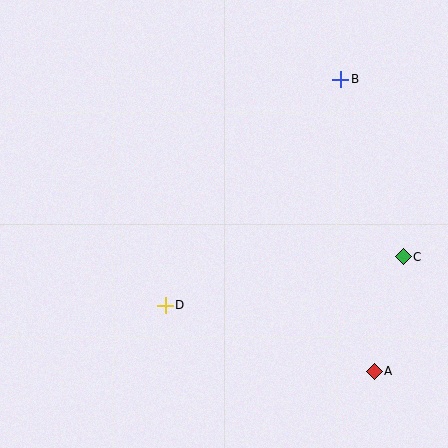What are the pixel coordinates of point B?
Point B is at (341, 79).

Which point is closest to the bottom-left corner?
Point D is closest to the bottom-left corner.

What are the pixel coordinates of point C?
Point C is at (403, 257).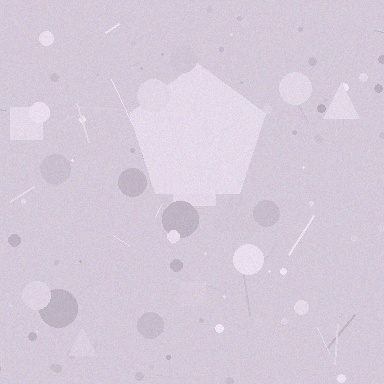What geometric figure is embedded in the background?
A pentagon is embedded in the background.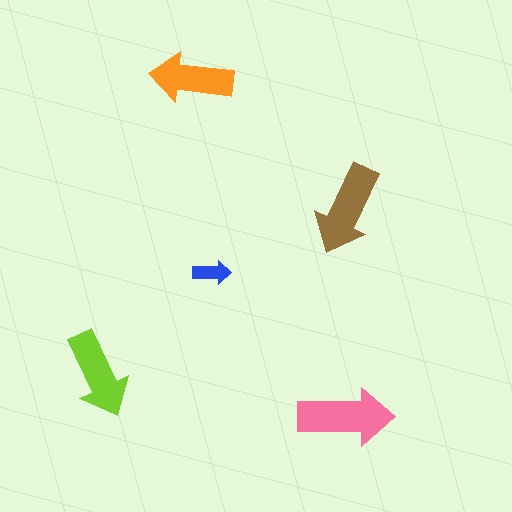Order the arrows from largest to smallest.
the pink one, the brown one, the lime one, the orange one, the blue one.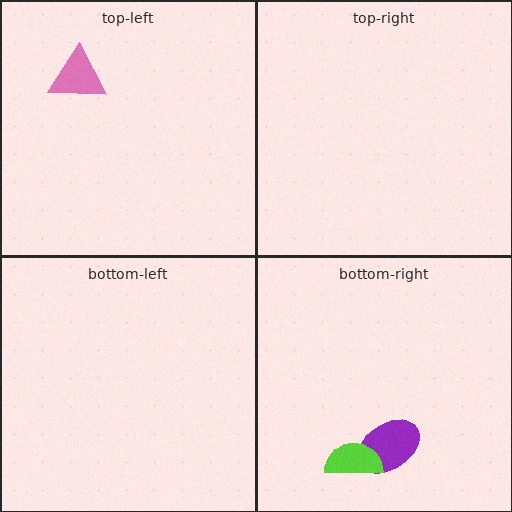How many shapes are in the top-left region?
1.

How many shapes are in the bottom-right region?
2.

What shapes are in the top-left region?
The pink triangle.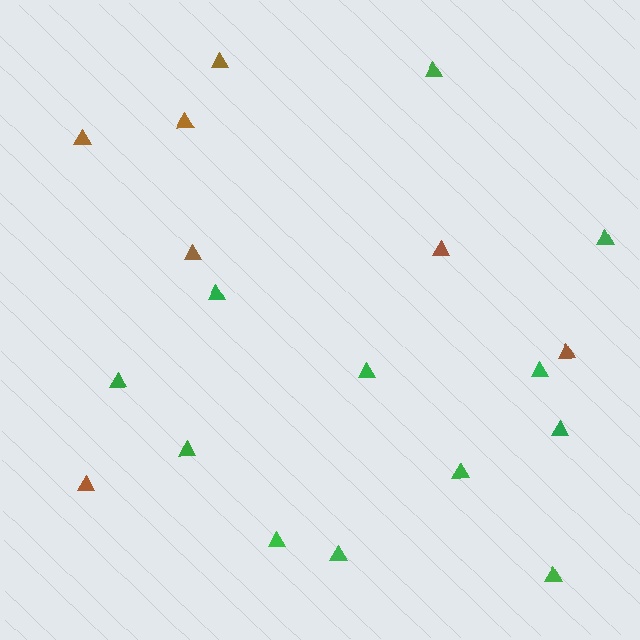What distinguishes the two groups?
There are 2 groups: one group of brown triangles (7) and one group of green triangles (12).